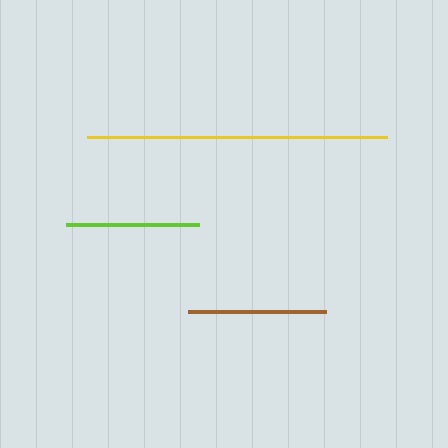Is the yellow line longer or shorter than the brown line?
The yellow line is longer than the brown line.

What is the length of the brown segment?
The brown segment is approximately 138 pixels long.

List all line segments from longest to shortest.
From longest to shortest: yellow, brown, lime.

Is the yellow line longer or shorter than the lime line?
The yellow line is longer than the lime line.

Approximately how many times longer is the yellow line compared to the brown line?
The yellow line is approximately 2.2 times the length of the brown line.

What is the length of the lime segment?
The lime segment is approximately 133 pixels long.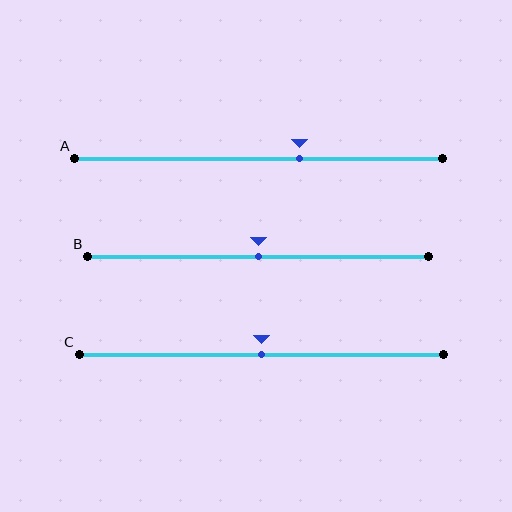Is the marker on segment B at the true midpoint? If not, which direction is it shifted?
Yes, the marker on segment B is at the true midpoint.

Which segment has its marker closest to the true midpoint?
Segment B has its marker closest to the true midpoint.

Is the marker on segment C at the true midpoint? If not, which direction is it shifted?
Yes, the marker on segment C is at the true midpoint.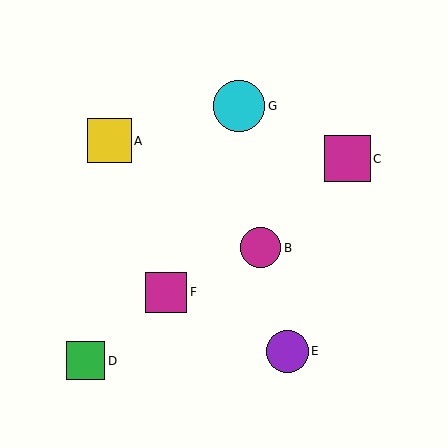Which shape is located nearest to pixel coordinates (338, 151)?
The magenta square (labeled C) at (347, 159) is nearest to that location.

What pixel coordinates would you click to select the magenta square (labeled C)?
Click at (347, 159) to select the magenta square C.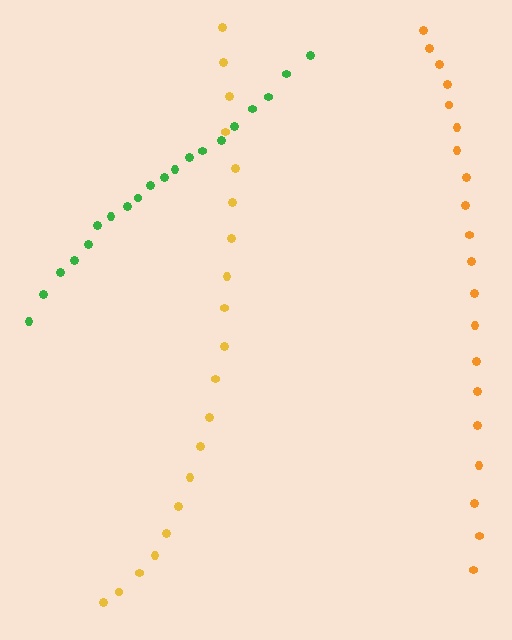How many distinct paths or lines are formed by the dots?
There are 3 distinct paths.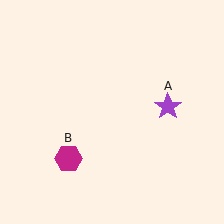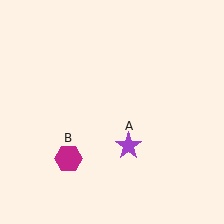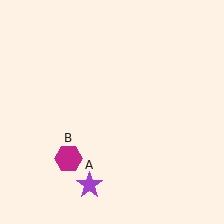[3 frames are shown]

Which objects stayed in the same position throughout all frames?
Magenta hexagon (object B) remained stationary.